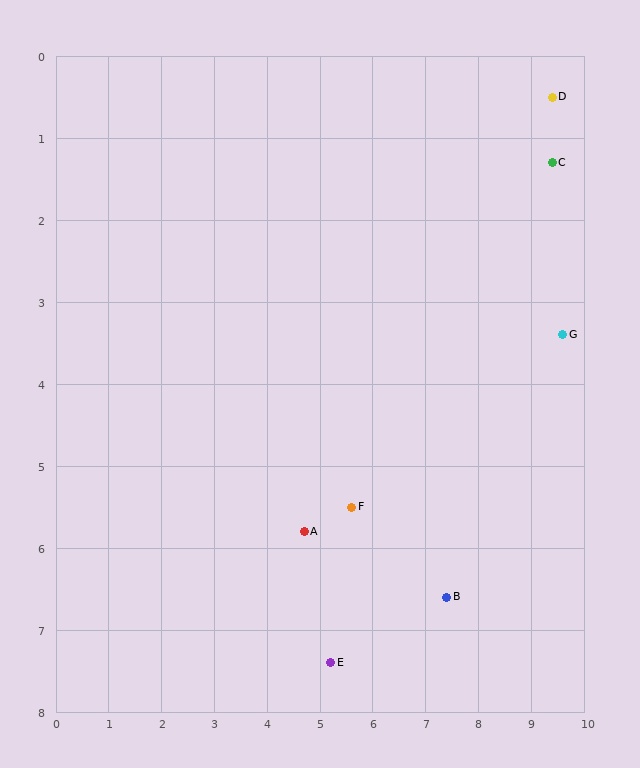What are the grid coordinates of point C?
Point C is at approximately (9.4, 1.3).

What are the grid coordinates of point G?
Point G is at approximately (9.6, 3.4).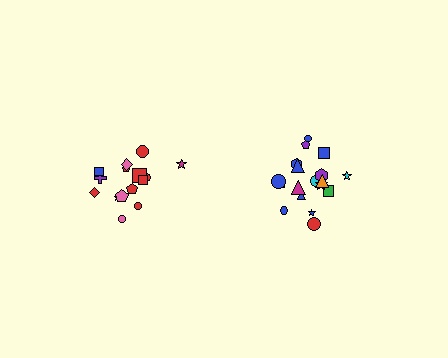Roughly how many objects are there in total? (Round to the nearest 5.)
Roughly 35 objects in total.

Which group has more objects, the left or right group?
The right group.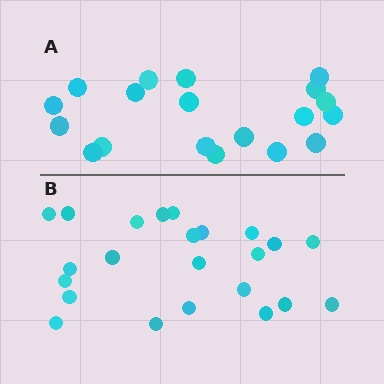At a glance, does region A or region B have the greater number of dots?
Region B (the bottom region) has more dots.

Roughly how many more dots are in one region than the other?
Region B has about 4 more dots than region A.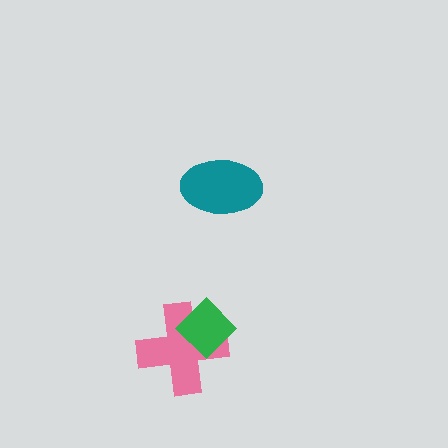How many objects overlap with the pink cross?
1 object overlaps with the pink cross.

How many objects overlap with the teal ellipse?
0 objects overlap with the teal ellipse.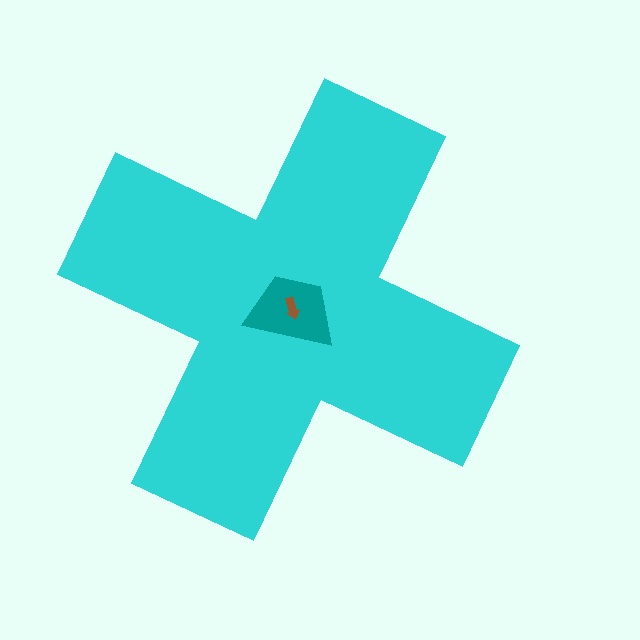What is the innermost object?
The brown arrow.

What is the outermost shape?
The cyan cross.